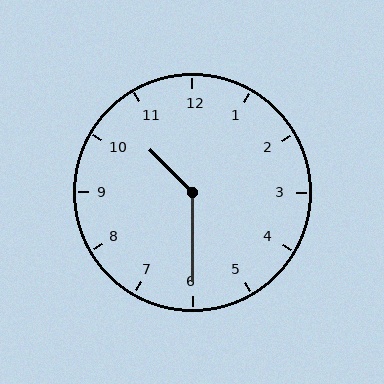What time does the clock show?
10:30.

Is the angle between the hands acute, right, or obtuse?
It is obtuse.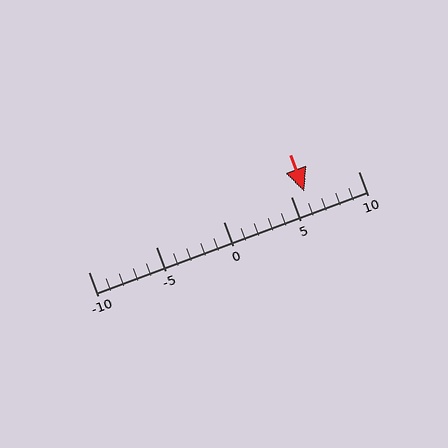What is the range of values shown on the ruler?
The ruler shows values from -10 to 10.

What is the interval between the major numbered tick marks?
The major tick marks are spaced 5 units apart.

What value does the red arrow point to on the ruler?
The red arrow points to approximately 6.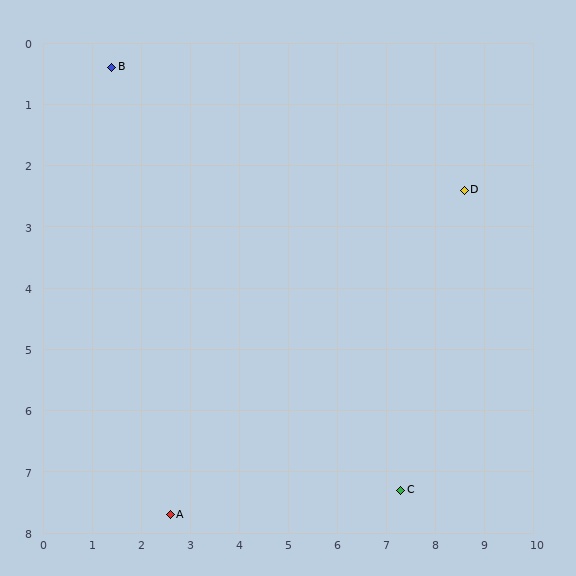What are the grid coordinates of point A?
Point A is at approximately (2.6, 7.7).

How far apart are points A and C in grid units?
Points A and C are about 4.7 grid units apart.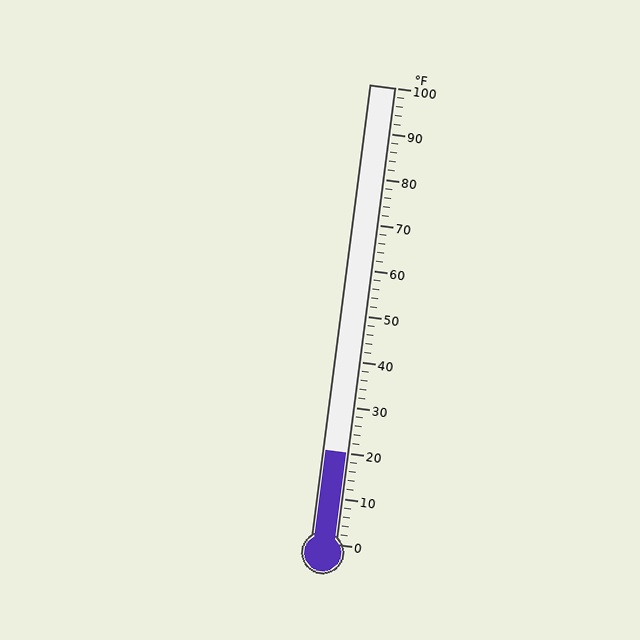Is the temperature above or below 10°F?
The temperature is above 10°F.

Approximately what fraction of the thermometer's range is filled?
The thermometer is filled to approximately 20% of its range.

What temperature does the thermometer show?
The thermometer shows approximately 20°F.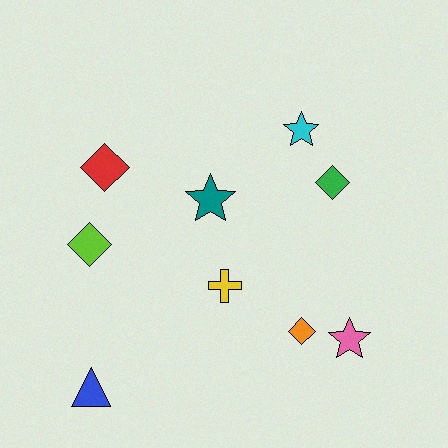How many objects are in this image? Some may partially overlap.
There are 9 objects.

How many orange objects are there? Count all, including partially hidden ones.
There is 1 orange object.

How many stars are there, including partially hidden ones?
There are 3 stars.